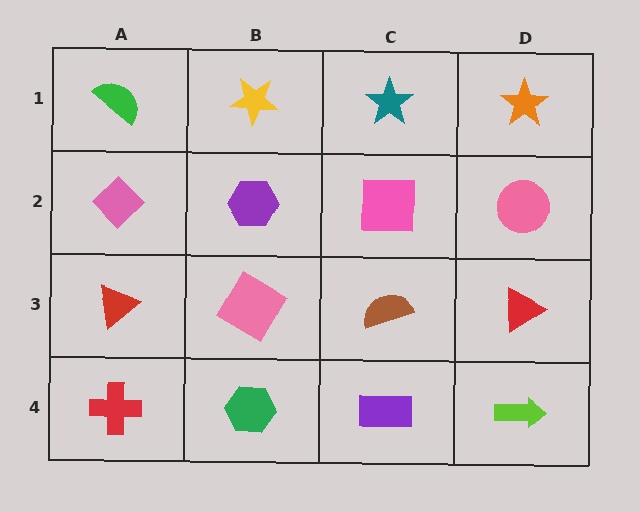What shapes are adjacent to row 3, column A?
A pink diamond (row 2, column A), a red cross (row 4, column A), a pink diamond (row 3, column B).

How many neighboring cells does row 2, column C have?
4.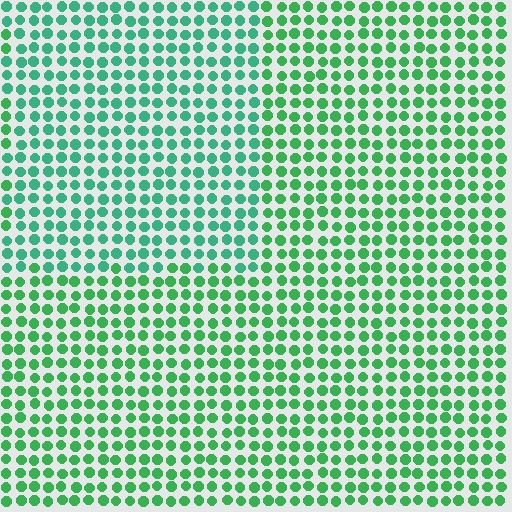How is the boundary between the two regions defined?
The boundary is defined purely by a slight shift in hue (about 24 degrees). Spacing, size, and orientation are identical on both sides.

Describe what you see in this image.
The image is filled with small green elements in a uniform arrangement. A rectangle-shaped region is visible where the elements are tinted to a slightly different hue, forming a subtle color boundary.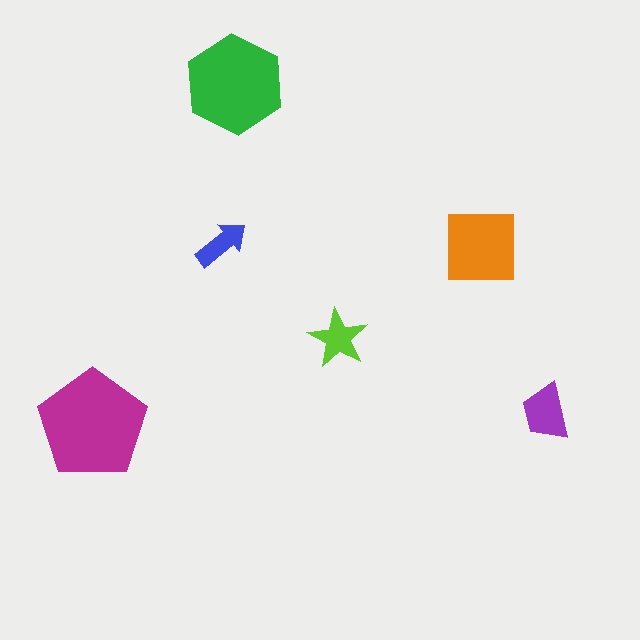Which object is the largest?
The magenta pentagon.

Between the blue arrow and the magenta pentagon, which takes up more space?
The magenta pentagon.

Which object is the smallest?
The blue arrow.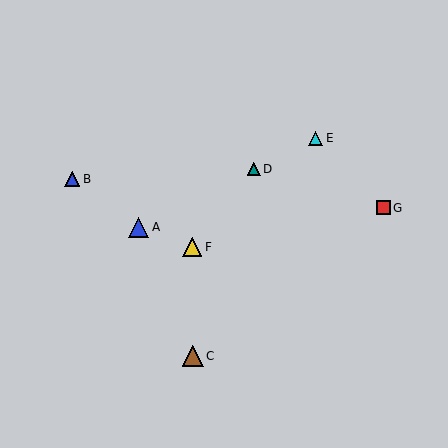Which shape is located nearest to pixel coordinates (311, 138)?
The cyan triangle (labeled E) at (316, 138) is nearest to that location.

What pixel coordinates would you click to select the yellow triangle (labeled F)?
Click at (192, 247) to select the yellow triangle F.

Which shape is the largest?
The brown triangle (labeled C) is the largest.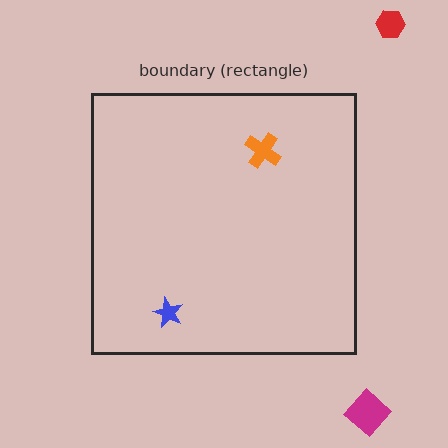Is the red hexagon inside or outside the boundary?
Outside.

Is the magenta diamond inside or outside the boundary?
Outside.